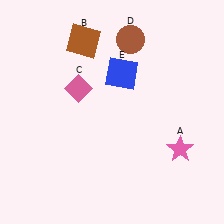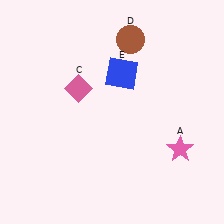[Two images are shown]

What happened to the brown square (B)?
The brown square (B) was removed in Image 2. It was in the top-left area of Image 1.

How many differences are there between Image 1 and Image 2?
There is 1 difference between the two images.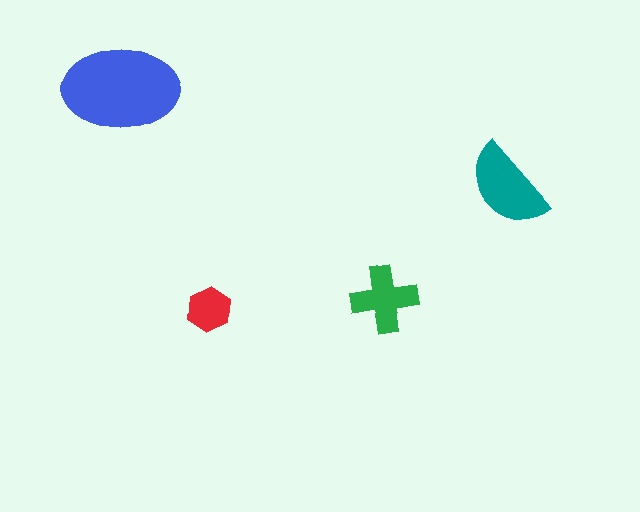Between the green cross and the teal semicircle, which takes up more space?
The teal semicircle.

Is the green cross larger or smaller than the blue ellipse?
Smaller.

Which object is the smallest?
The red hexagon.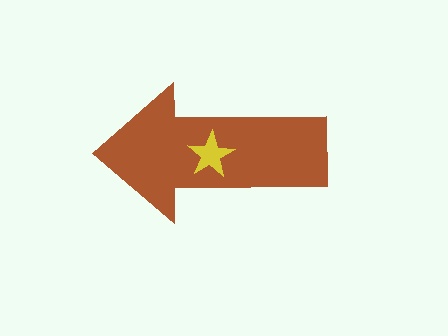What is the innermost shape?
The yellow star.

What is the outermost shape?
The brown arrow.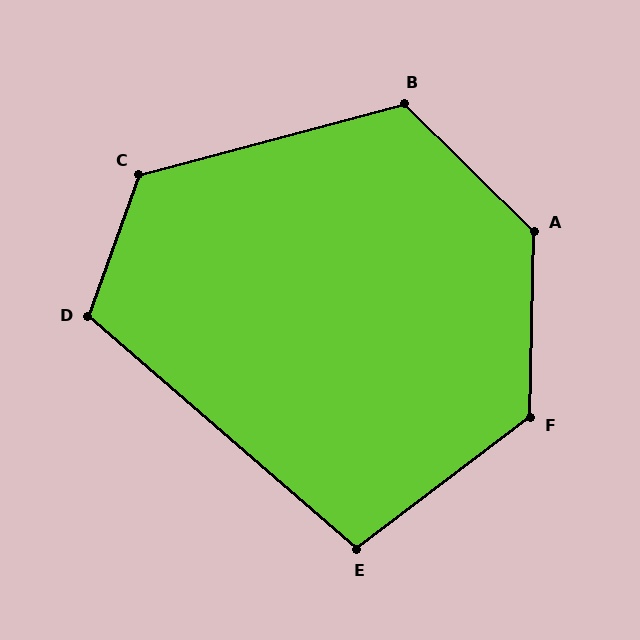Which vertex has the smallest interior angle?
E, at approximately 102 degrees.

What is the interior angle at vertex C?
Approximately 125 degrees (obtuse).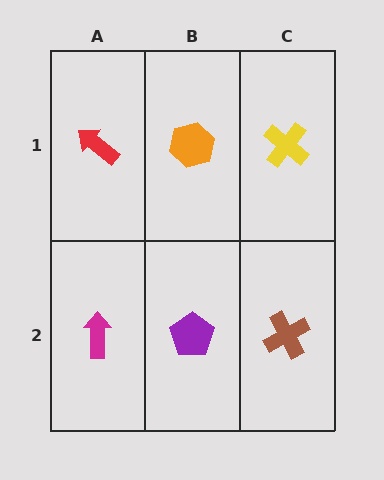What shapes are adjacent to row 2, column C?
A yellow cross (row 1, column C), a purple pentagon (row 2, column B).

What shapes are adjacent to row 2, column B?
An orange hexagon (row 1, column B), a magenta arrow (row 2, column A), a brown cross (row 2, column C).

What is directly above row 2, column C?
A yellow cross.